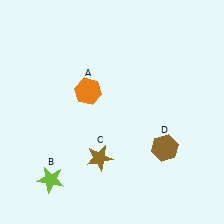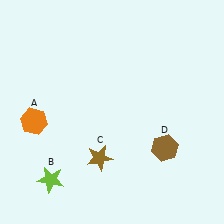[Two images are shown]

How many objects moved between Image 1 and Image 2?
1 object moved between the two images.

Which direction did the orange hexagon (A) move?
The orange hexagon (A) moved left.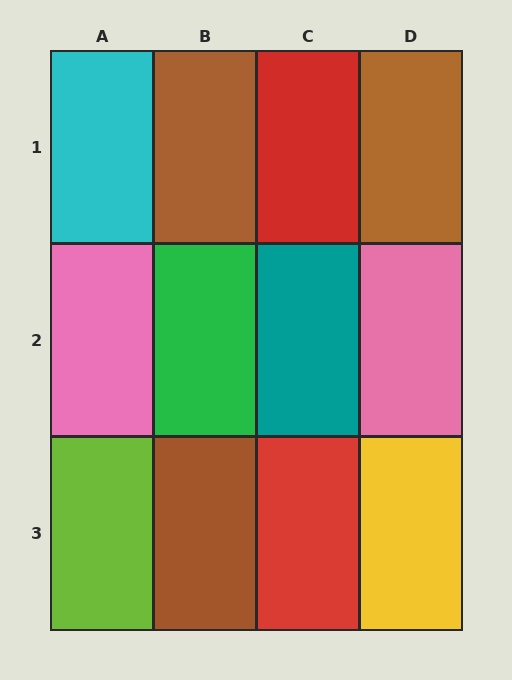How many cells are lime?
1 cell is lime.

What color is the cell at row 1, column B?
Brown.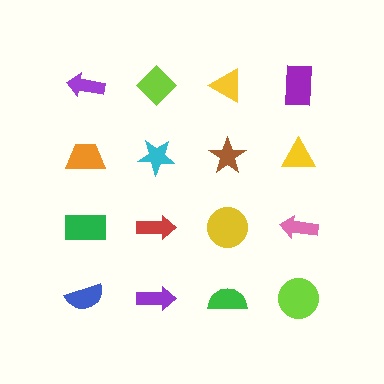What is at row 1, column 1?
A purple arrow.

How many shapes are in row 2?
4 shapes.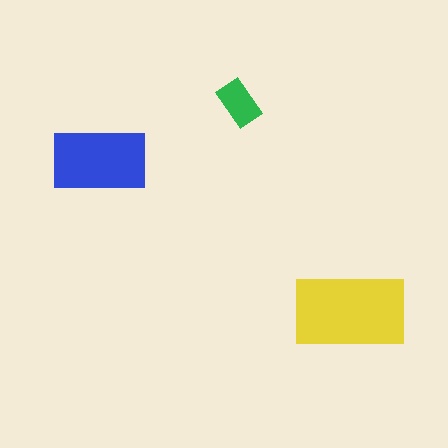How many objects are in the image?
There are 3 objects in the image.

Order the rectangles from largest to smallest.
the yellow one, the blue one, the green one.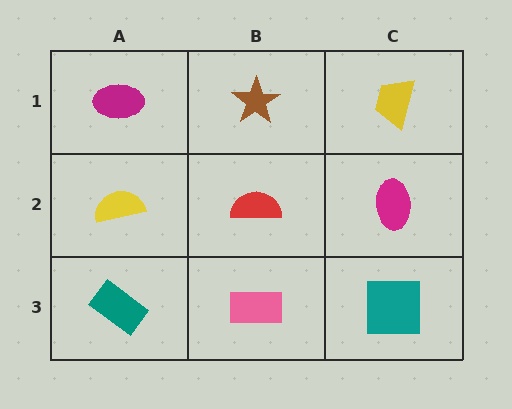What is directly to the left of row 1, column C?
A brown star.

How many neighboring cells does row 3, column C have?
2.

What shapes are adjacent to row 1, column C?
A magenta ellipse (row 2, column C), a brown star (row 1, column B).